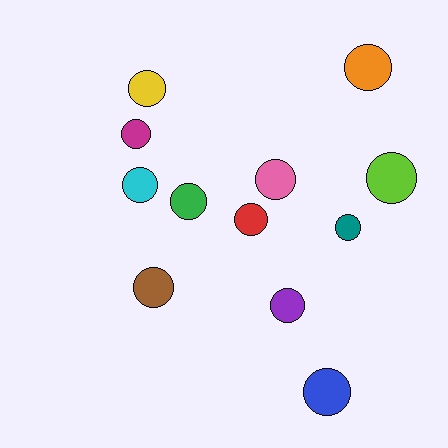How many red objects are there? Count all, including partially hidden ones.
There is 1 red object.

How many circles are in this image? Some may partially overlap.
There are 12 circles.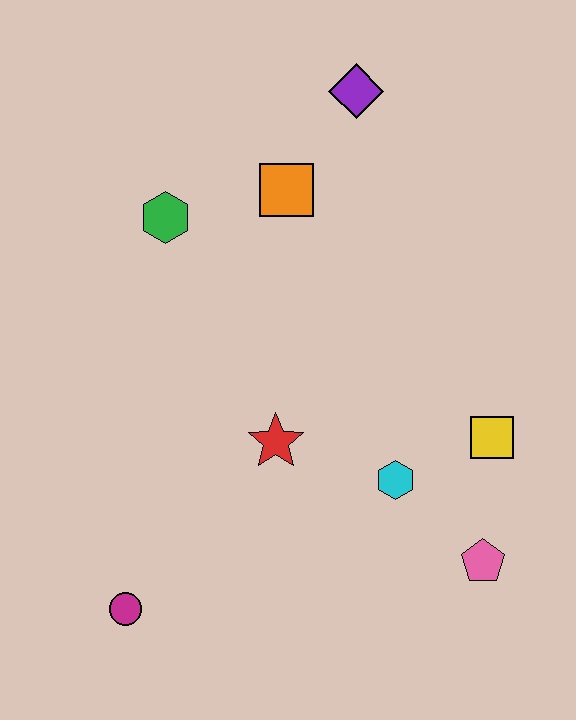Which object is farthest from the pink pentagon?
The purple diamond is farthest from the pink pentagon.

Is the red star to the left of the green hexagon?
No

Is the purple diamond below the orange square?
No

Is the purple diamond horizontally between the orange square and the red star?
No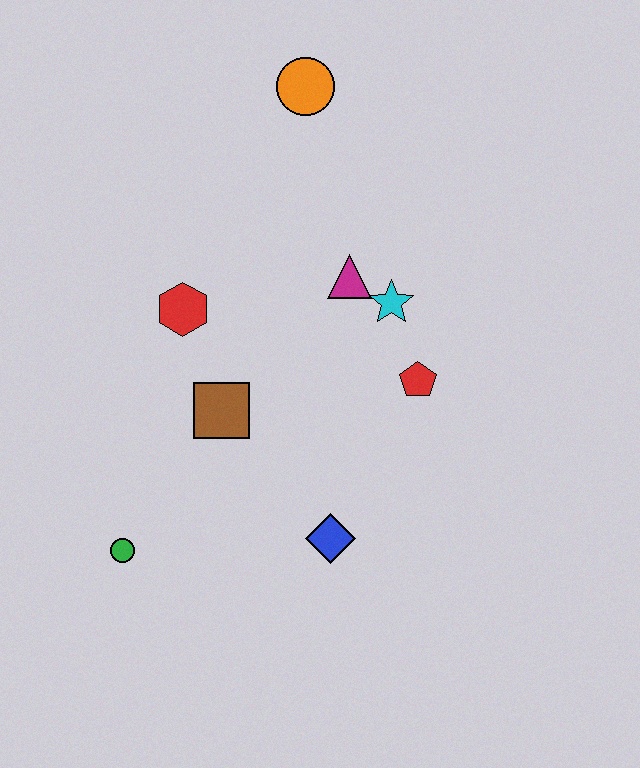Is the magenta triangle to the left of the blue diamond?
No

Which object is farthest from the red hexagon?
The blue diamond is farthest from the red hexagon.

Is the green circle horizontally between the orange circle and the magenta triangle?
No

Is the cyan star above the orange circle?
No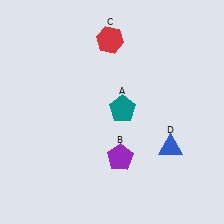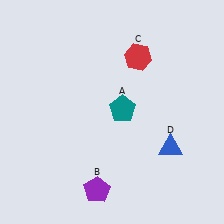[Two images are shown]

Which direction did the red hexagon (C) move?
The red hexagon (C) moved right.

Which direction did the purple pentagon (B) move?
The purple pentagon (B) moved down.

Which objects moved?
The objects that moved are: the purple pentagon (B), the red hexagon (C).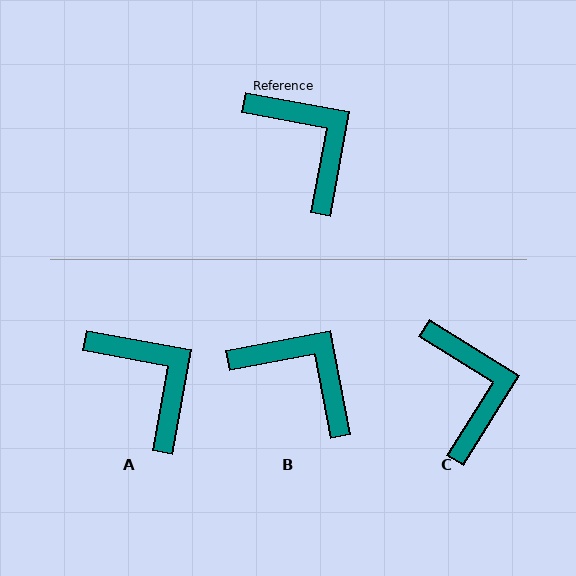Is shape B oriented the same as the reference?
No, it is off by about 21 degrees.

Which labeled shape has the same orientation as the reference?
A.